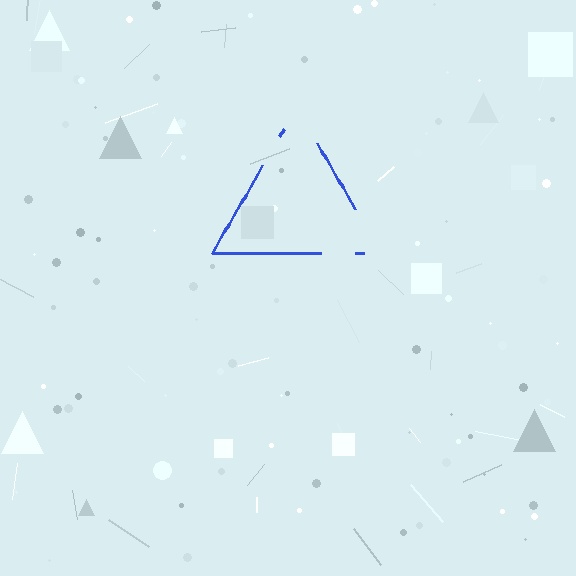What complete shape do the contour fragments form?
The contour fragments form a triangle.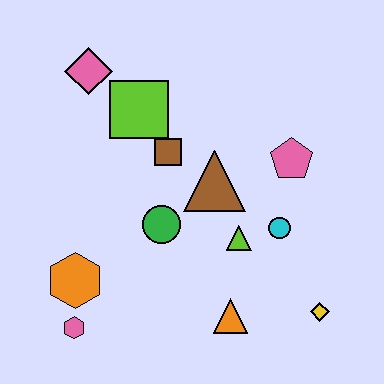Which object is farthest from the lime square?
The yellow diamond is farthest from the lime square.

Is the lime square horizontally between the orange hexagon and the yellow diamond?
Yes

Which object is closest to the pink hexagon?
The orange hexagon is closest to the pink hexagon.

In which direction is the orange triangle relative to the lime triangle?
The orange triangle is below the lime triangle.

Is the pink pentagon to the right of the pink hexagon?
Yes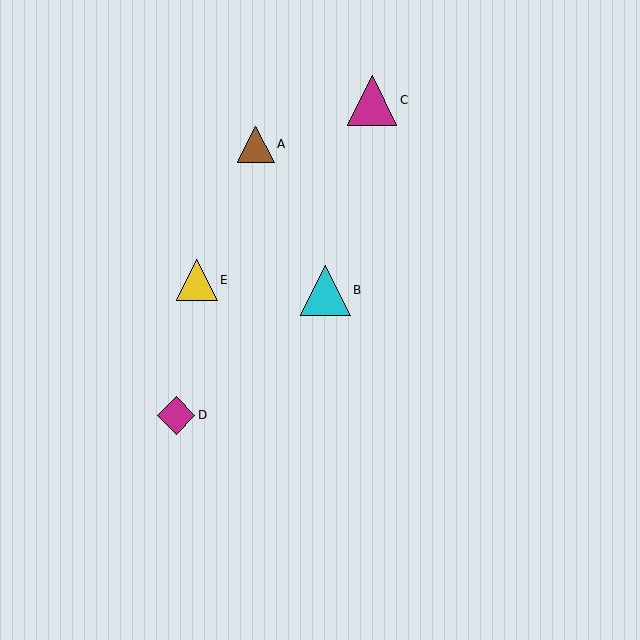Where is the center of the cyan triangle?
The center of the cyan triangle is at (325, 290).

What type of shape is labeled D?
Shape D is a magenta diamond.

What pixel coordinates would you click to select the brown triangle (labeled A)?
Click at (256, 144) to select the brown triangle A.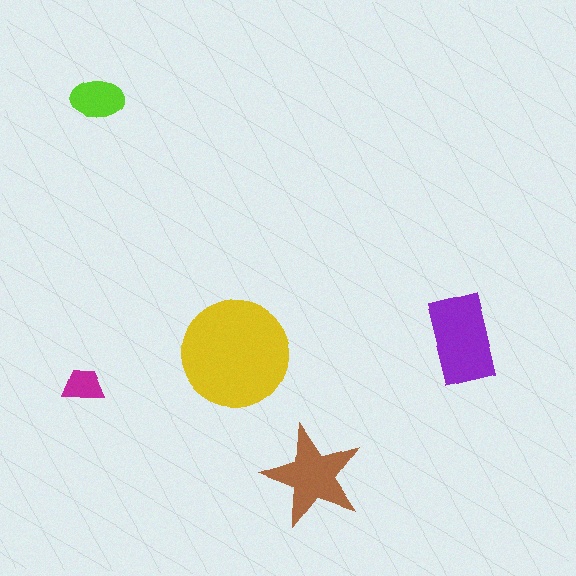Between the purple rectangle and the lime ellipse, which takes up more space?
The purple rectangle.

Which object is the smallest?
The magenta trapezoid.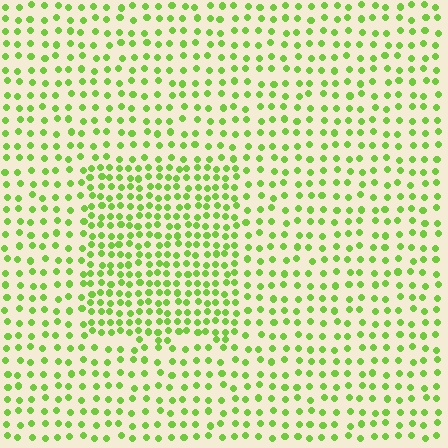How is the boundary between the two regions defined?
The boundary is defined by a change in element density (approximately 1.7x ratio). All elements are the same color, size, and shape.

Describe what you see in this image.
The image contains small lime elements arranged at two different densities. A rectangle-shaped region is visible where the elements are more densely packed than the surrounding area.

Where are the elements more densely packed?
The elements are more densely packed inside the rectangle boundary.